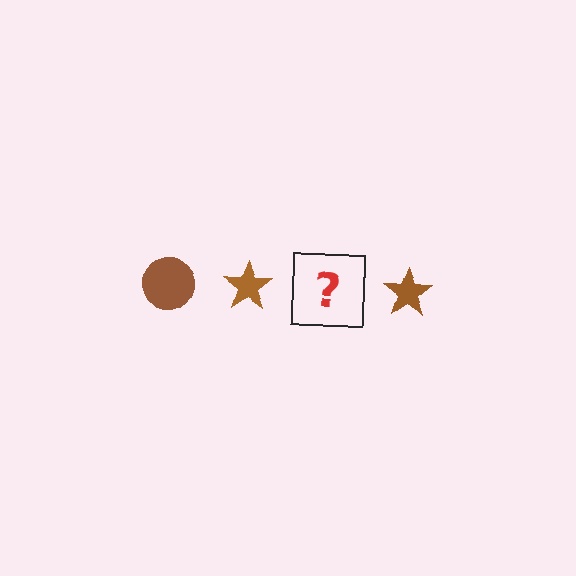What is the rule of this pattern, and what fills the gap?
The rule is that the pattern cycles through circle, star shapes in brown. The gap should be filled with a brown circle.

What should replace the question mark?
The question mark should be replaced with a brown circle.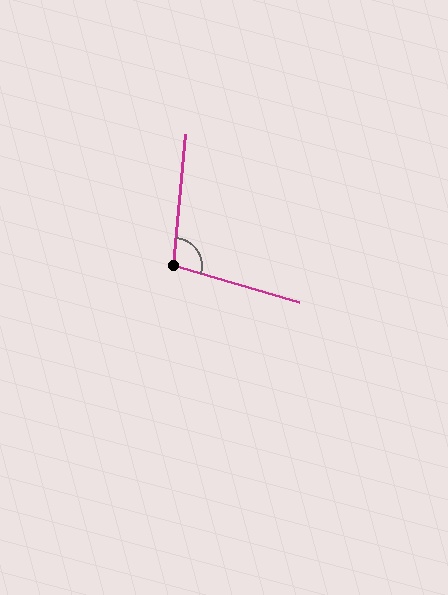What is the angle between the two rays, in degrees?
Approximately 101 degrees.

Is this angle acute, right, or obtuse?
It is obtuse.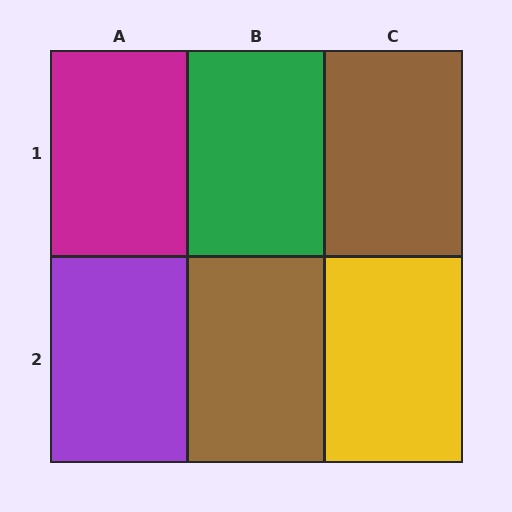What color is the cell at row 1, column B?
Green.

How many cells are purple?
1 cell is purple.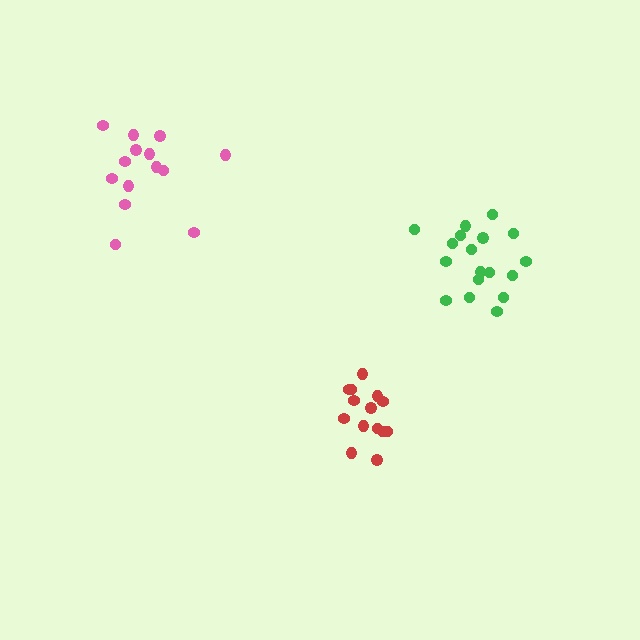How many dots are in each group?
Group 1: 14 dots, Group 2: 14 dots, Group 3: 18 dots (46 total).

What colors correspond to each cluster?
The clusters are colored: red, pink, green.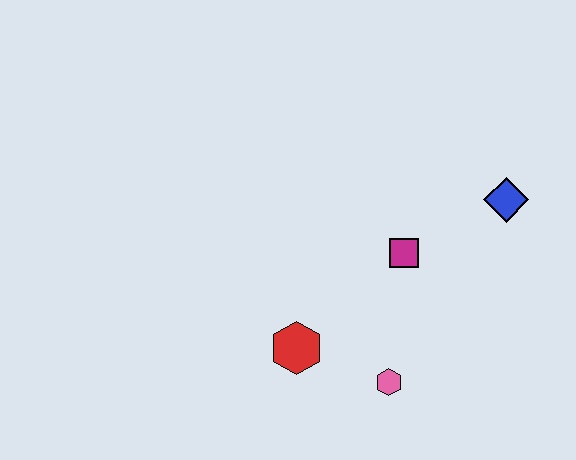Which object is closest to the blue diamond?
The magenta square is closest to the blue diamond.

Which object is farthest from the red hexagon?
The blue diamond is farthest from the red hexagon.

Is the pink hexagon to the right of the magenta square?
No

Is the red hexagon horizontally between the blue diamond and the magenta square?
No